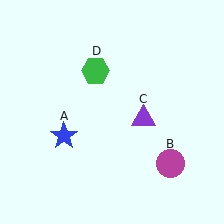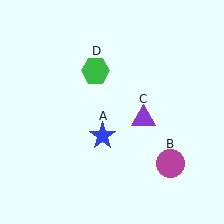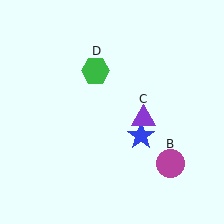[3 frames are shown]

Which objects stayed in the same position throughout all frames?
Magenta circle (object B) and purple triangle (object C) and green hexagon (object D) remained stationary.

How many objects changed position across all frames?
1 object changed position: blue star (object A).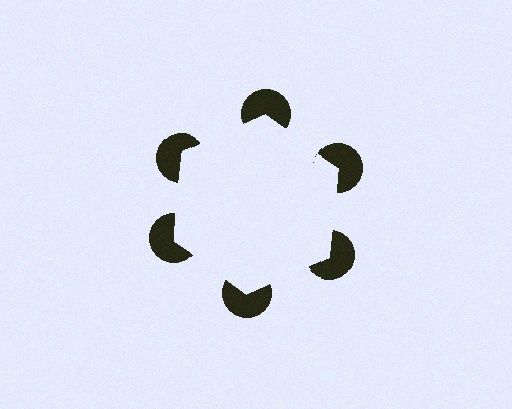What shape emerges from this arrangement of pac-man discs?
An illusory hexagon — its edges are inferred from the aligned wedge cuts in the pac-man discs, not physically drawn.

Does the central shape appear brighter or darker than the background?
It typically appears slightly brighter than the background, even though no actual brightness change is drawn.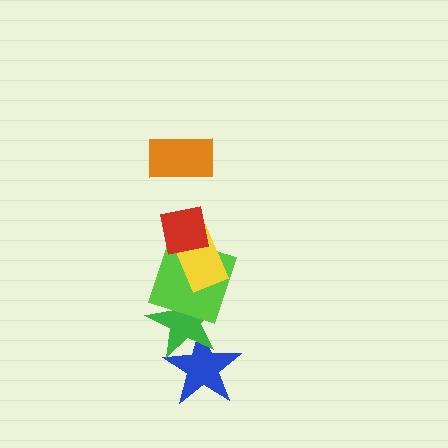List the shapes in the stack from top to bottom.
From top to bottom: the orange rectangle, the red square, the yellow rectangle, the lime square, the green star, the blue star.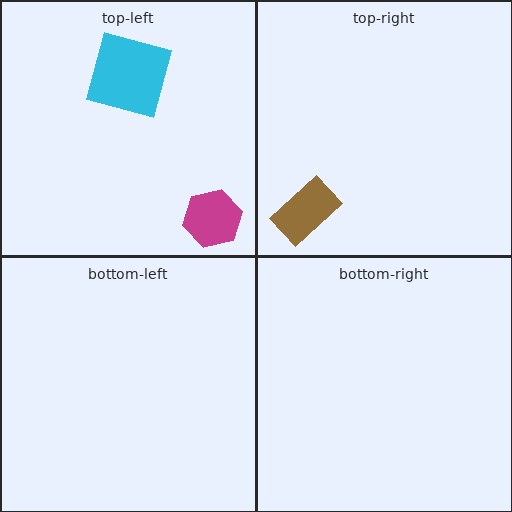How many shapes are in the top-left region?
2.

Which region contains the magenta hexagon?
The top-left region.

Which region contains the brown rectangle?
The top-right region.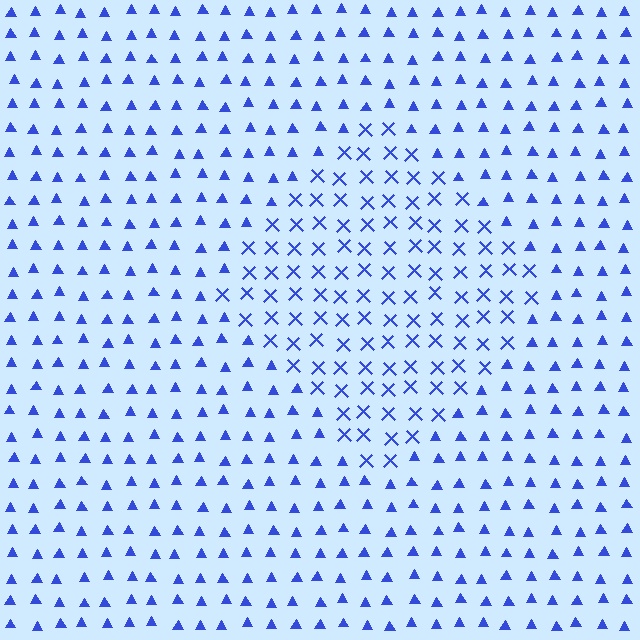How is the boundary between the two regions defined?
The boundary is defined by a change in element shape: X marks inside vs. triangles outside. All elements share the same color and spacing.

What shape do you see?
I see a diamond.